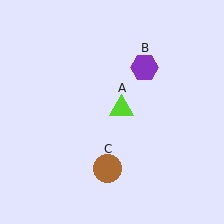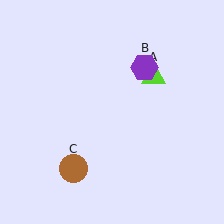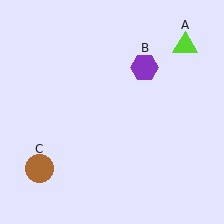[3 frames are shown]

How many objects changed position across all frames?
2 objects changed position: lime triangle (object A), brown circle (object C).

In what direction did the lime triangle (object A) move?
The lime triangle (object A) moved up and to the right.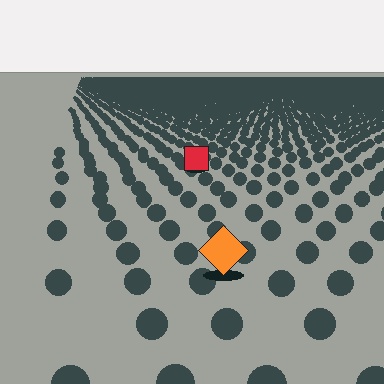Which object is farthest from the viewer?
The red square is farthest from the viewer. It appears smaller and the ground texture around it is denser.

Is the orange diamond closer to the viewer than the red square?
Yes. The orange diamond is closer — you can tell from the texture gradient: the ground texture is coarser near it.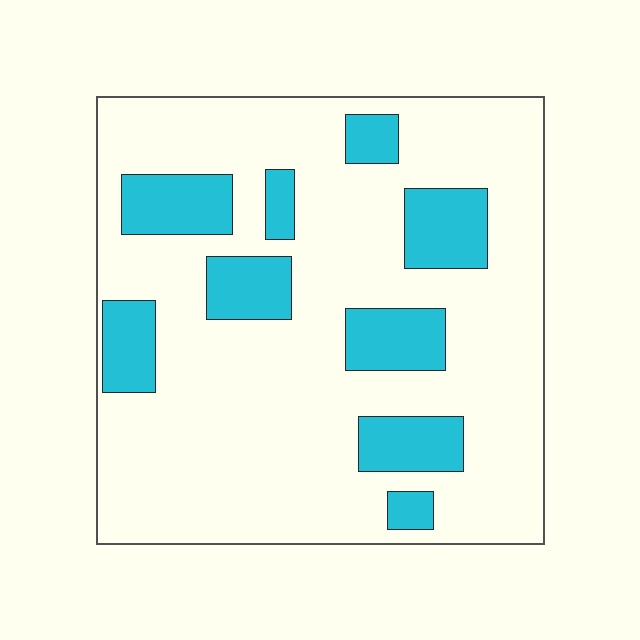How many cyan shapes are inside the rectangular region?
9.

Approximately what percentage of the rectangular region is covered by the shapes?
Approximately 20%.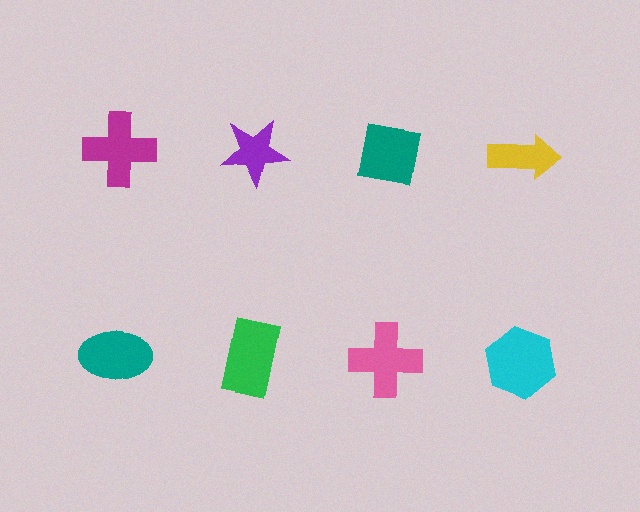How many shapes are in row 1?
4 shapes.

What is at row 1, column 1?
A magenta cross.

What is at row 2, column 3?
A pink cross.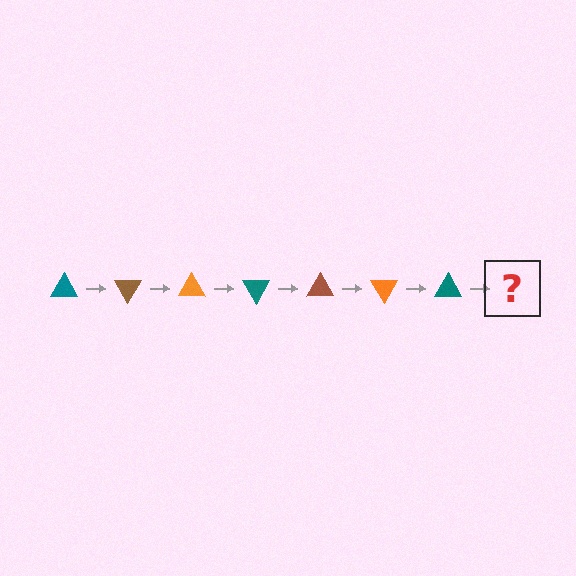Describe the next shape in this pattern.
It should be a brown triangle, rotated 420 degrees from the start.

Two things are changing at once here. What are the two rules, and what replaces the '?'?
The two rules are that it rotates 60 degrees each step and the color cycles through teal, brown, and orange. The '?' should be a brown triangle, rotated 420 degrees from the start.